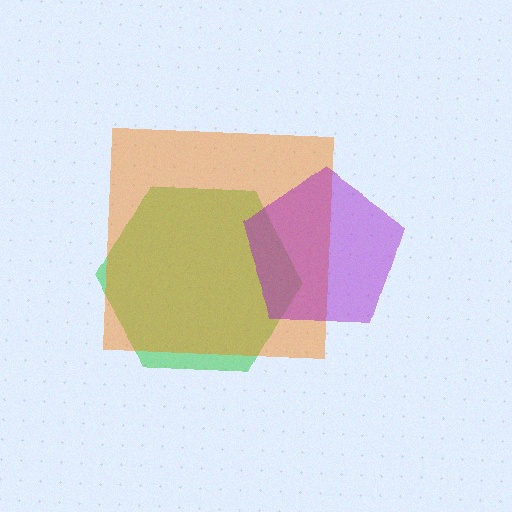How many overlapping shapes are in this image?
There are 3 overlapping shapes in the image.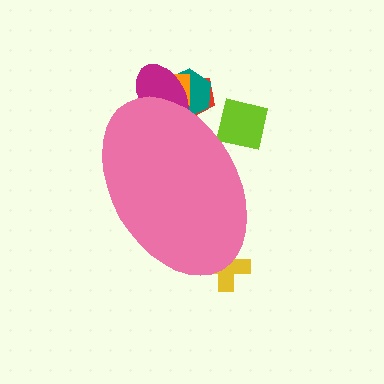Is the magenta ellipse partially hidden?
Yes, the magenta ellipse is partially hidden behind the pink ellipse.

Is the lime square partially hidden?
Yes, the lime square is partially hidden behind the pink ellipse.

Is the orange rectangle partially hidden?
Yes, the orange rectangle is partially hidden behind the pink ellipse.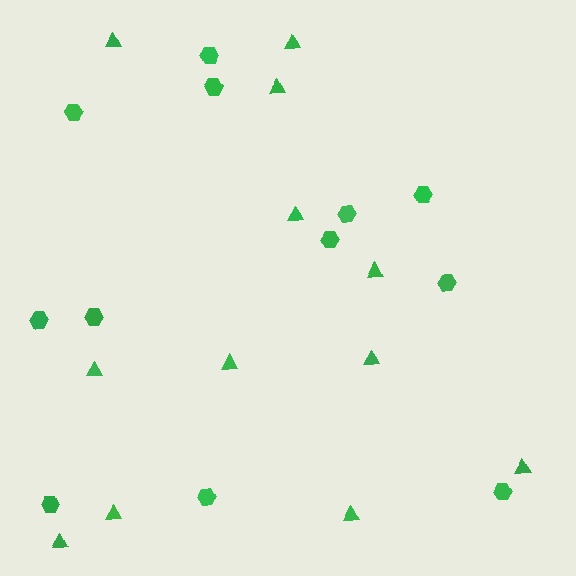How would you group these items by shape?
There are 2 groups: one group of hexagons (12) and one group of triangles (12).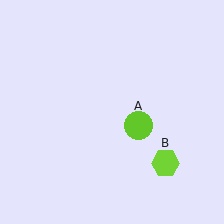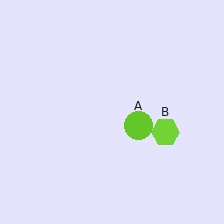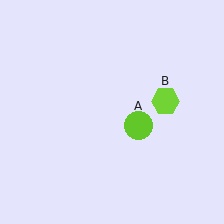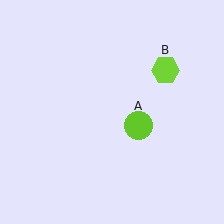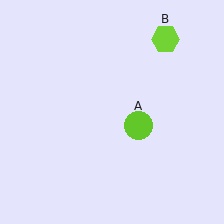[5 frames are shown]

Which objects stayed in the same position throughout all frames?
Lime circle (object A) remained stationary.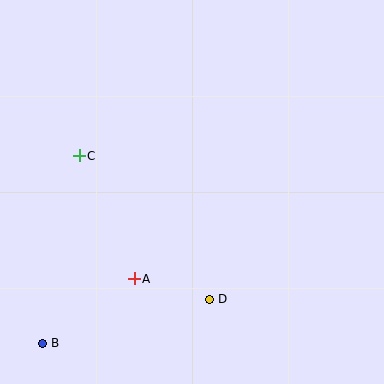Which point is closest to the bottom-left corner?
Point B is closest to the bottom-left corner.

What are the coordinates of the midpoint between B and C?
The midpoint between B and C is at (61, 249).